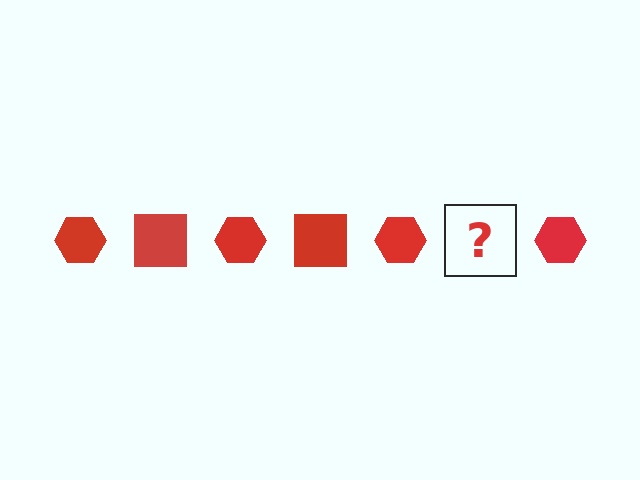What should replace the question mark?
The question mark should be replaced with a red square.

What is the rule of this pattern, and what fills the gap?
The rule is that the pattern cycles through hexagon, square shapes in red. The gap should be filled with a red square.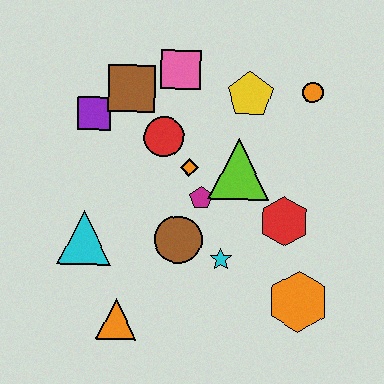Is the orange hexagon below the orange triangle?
No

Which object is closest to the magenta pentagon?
The orange diamond is closest to the magenta pentagon.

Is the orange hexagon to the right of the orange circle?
No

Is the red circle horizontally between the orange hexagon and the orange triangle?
Yes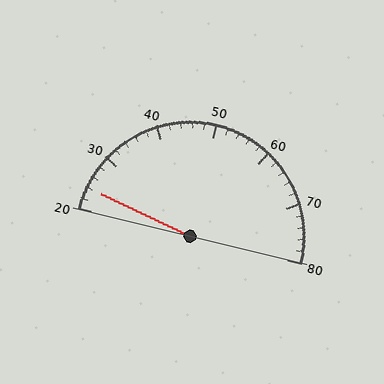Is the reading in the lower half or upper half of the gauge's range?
The reading is in the lower half of the range (20 to 80).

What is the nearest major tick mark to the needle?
The nearest major tick mark is 20.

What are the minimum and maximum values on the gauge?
The gauge ranges from 20 to 80.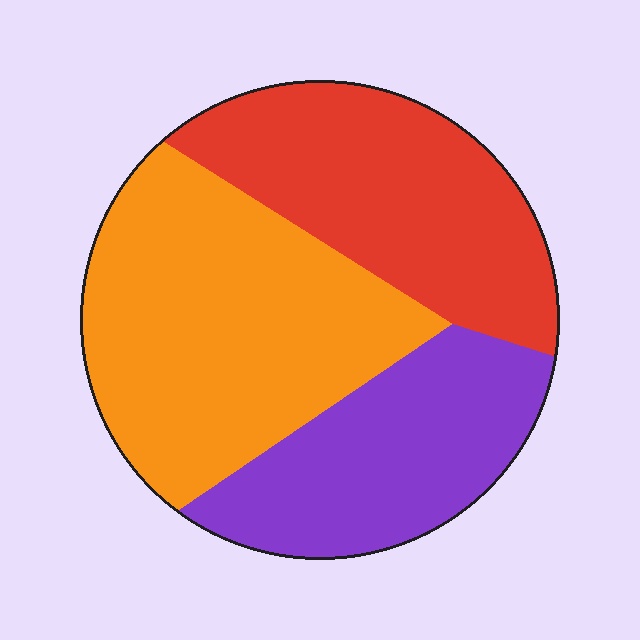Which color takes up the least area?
Purple, at roughly 25%.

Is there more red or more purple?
Red.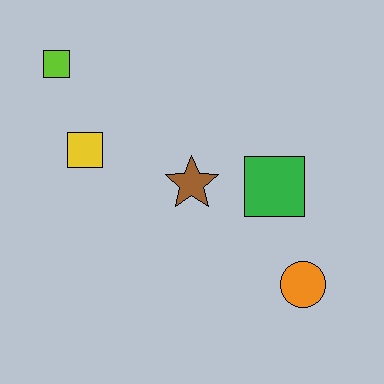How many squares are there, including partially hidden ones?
There are 3 squares.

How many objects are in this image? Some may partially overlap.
There are 5 objects.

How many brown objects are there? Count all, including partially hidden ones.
There is 1 brown object.